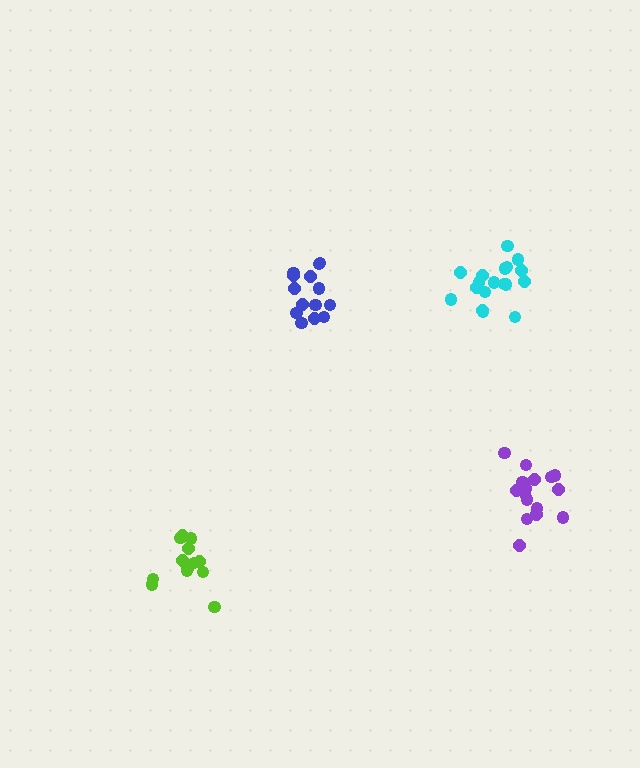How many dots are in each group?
Group 1: 18 dots, Group 2: 17 dots, Group 3: 14 dots, Group 4: 13 dots (62 total).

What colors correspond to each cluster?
The clusters are colored: cyan, purple, blue, lime.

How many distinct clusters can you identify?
There are 4 distinct clusters.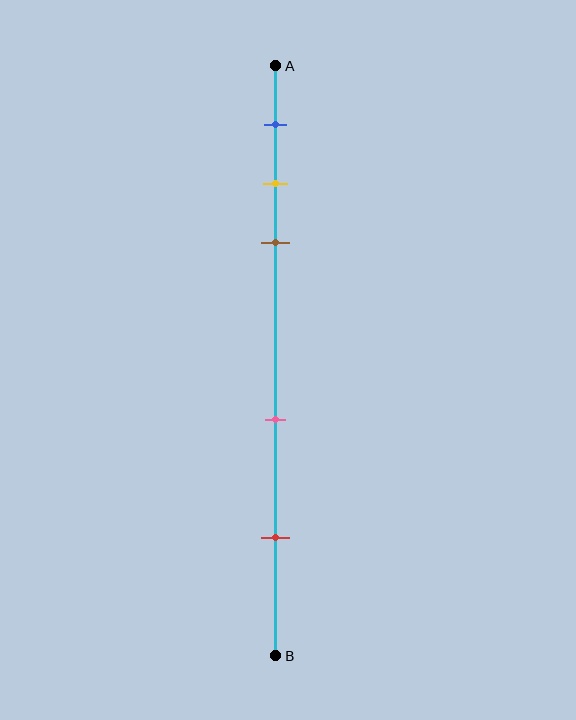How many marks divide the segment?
There are 5 marks dividing the segment.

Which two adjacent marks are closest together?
The yellow and brown marks are the closest adjacent pair.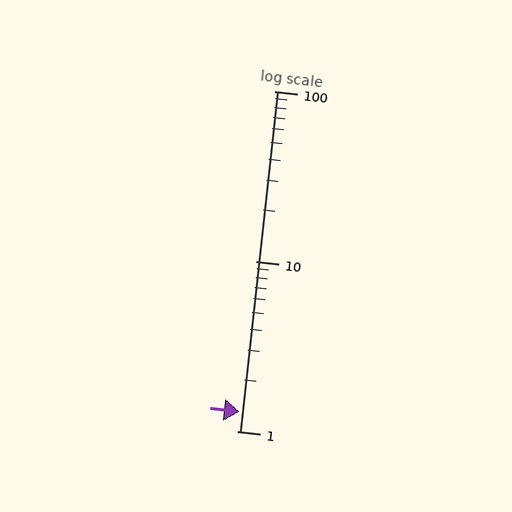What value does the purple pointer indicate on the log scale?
The pointer indicates approximately 1.3.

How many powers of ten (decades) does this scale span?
The scale spans 2 decades, from 1 to 100.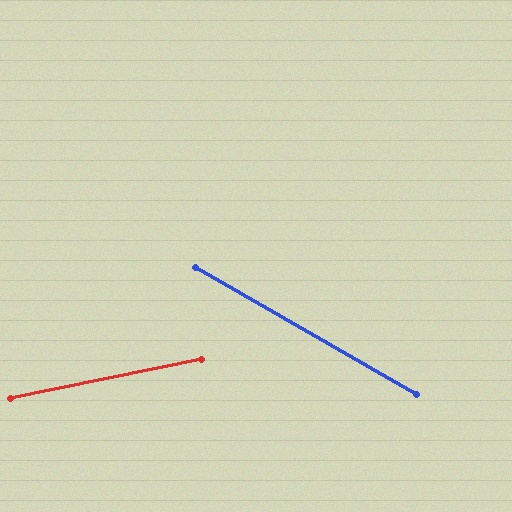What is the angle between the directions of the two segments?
Approximately 41 degrees.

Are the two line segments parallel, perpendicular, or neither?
Neither parallel nor perpendicular — they differ by about 41°.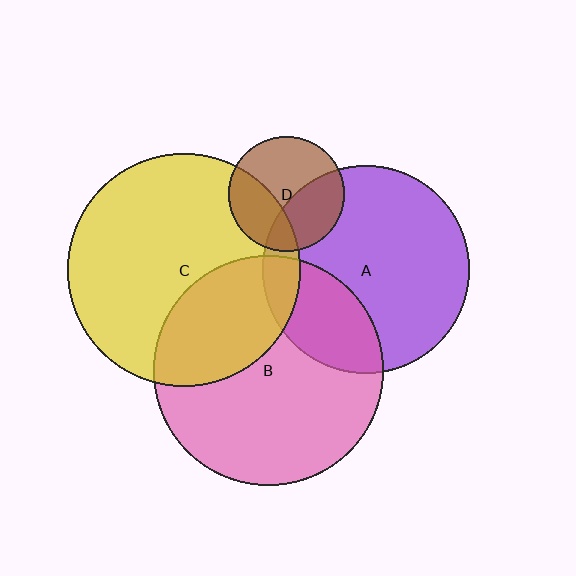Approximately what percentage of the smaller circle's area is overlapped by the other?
Approximately 40%.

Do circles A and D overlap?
Yes.